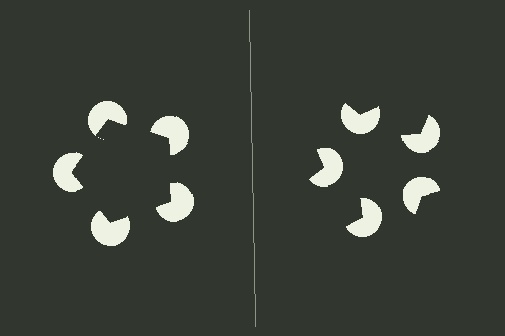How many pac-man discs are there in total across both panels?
10 — 5 on each side.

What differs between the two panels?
The pac-man discs are positioned identically on both sides; only the wedge orientations differ. On the left they align to a pentagon; on the right they are misaligned.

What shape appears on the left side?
An illusory pentagon.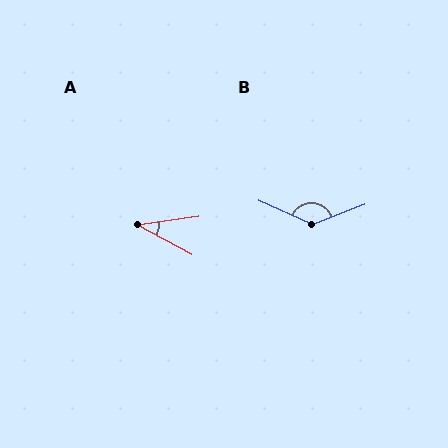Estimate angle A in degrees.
Approximately 36 degrees.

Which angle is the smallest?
A, at approximately 36 degrees.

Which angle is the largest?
B, at approximately 134 degrees.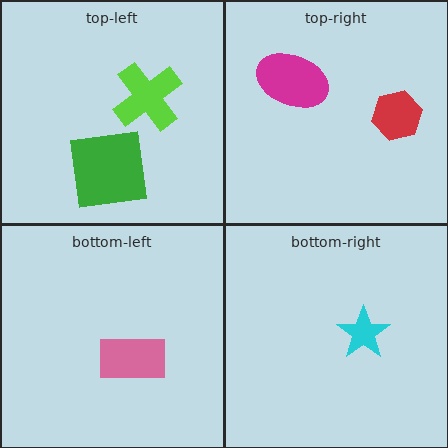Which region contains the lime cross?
The top-left region.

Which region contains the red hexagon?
The top-right region.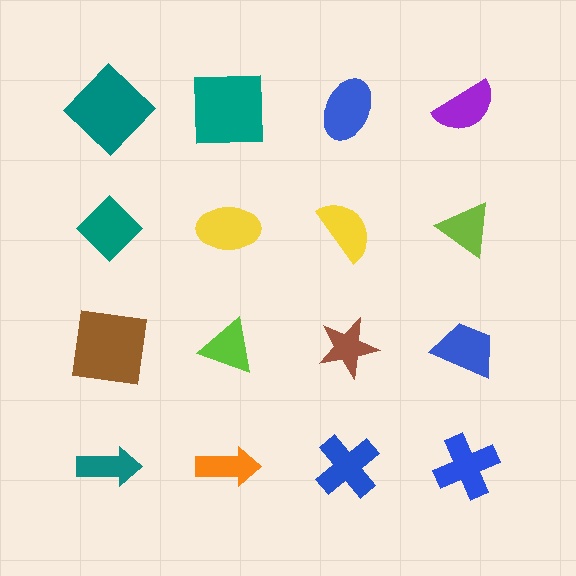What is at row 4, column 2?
An orange arrow.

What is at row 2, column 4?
A lime triangle.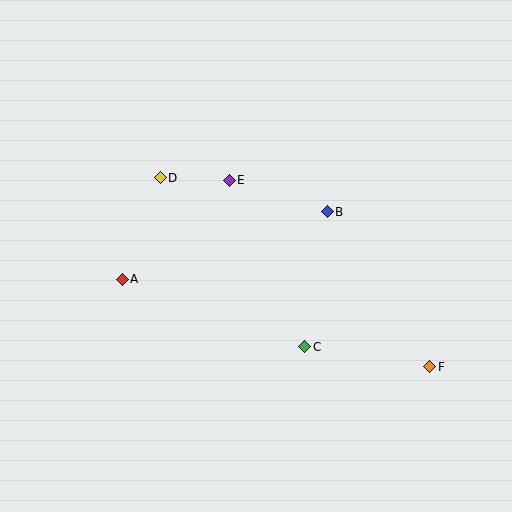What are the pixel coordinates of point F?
Point F is at (430, 367).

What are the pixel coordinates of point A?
Point A is at (122, 279).